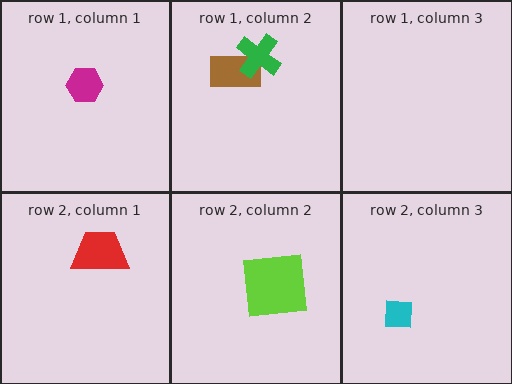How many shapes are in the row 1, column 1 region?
1.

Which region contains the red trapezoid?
The row 2, column 1 region.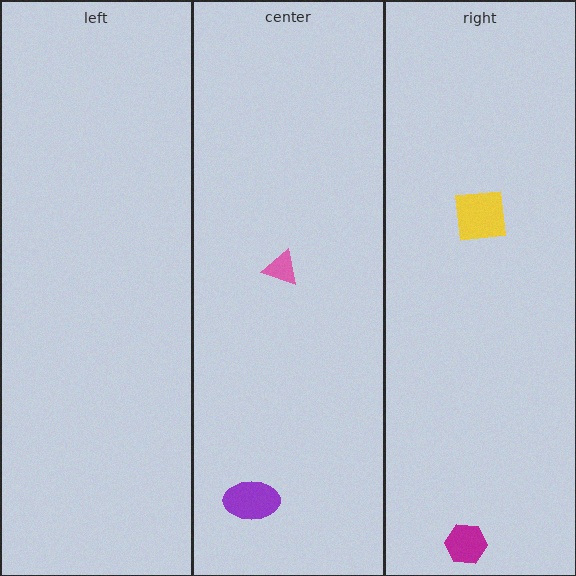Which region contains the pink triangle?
The center region.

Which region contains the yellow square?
The right region.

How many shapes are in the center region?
2.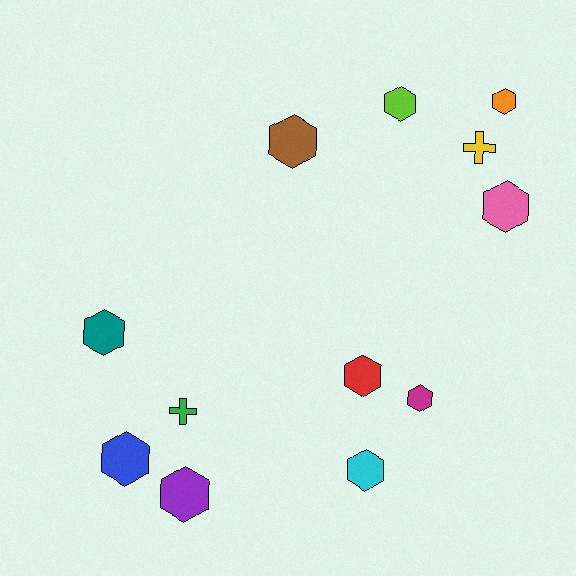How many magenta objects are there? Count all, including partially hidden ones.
There is 1 magenta object.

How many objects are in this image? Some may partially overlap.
There are 12 objects.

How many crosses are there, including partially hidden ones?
There are 2 crosses.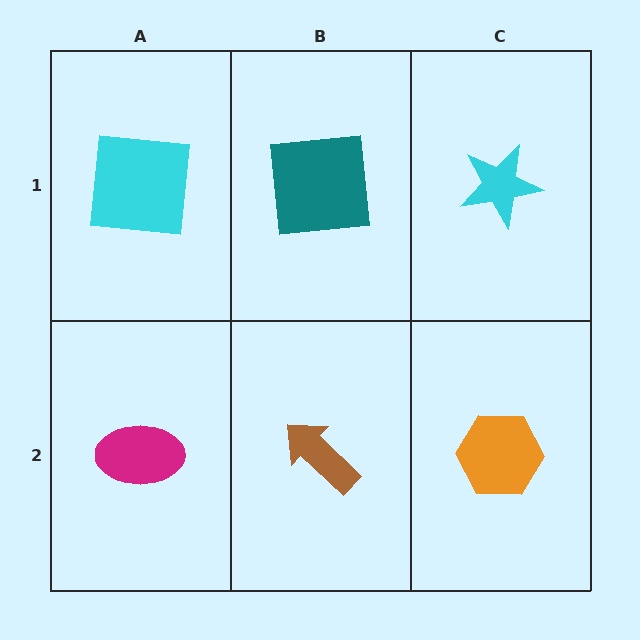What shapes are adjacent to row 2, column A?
A cyan square (row 1, column A), a brown arrow (row 2, column B).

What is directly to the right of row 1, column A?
A teal square.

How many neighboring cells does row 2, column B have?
3.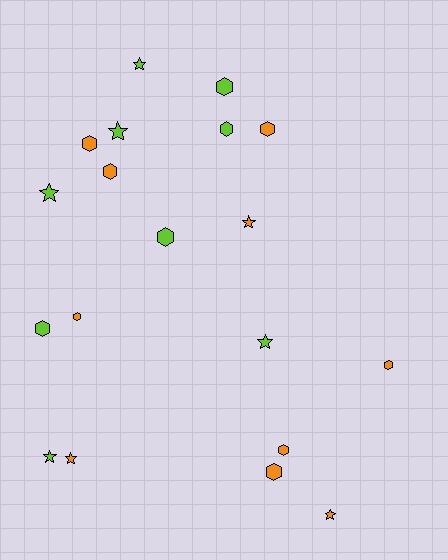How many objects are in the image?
There are 19 objects.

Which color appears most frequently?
Orange, with 10 objects.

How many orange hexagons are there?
There are 7 orange hexagons.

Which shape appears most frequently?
Hexagon, with 11 objects.